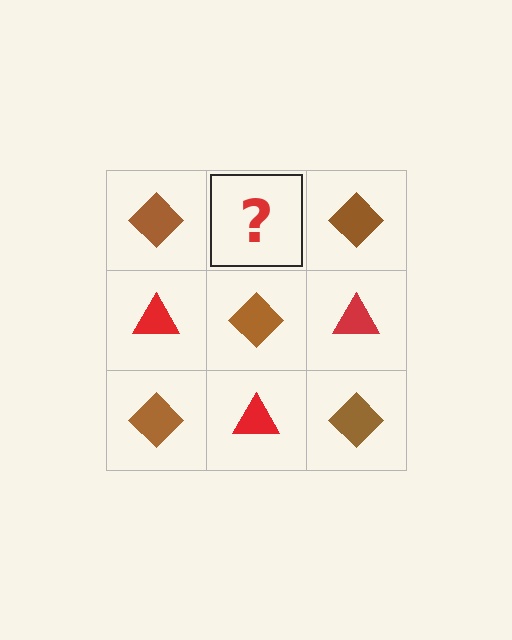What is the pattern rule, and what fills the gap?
The rule is that it alternates brown diamond and red triangle in a checkerboard pattern. The gap should be filled with a red triangle.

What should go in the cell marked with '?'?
The missing cell should contain a red triangle.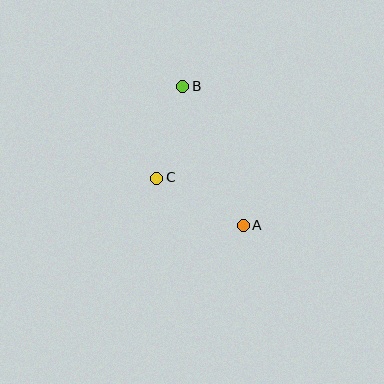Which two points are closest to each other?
Points B and C are closest to each other.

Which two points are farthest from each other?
Points A and B are farthest from each other.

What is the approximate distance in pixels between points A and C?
The distance between A and C is approximately 99 pixels.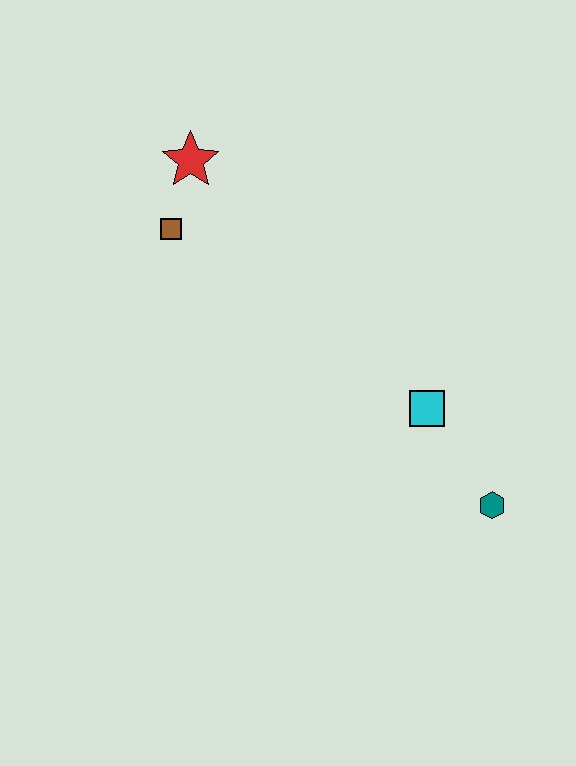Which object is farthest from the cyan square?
The red star is farthest from the cyan square.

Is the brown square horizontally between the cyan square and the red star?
No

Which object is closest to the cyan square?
The teal hexagon is closest to the cyan square.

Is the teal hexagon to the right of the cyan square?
Yes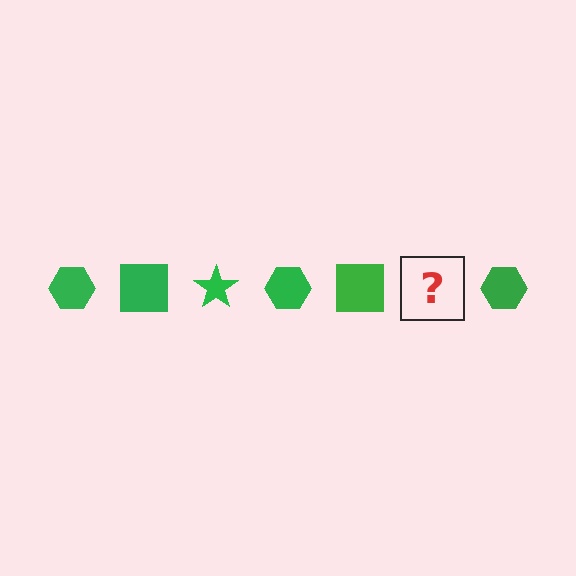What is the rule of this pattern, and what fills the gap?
The rule is that the pattern cycles through hexagon, square, star shapes in green. The gap should be filled with a green star.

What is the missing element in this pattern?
The missing element is a green star.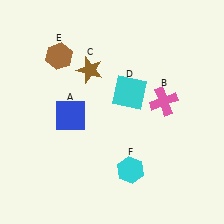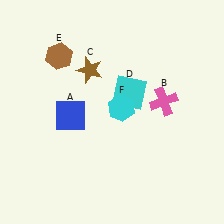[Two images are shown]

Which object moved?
The cyan hexagon (F) moved up.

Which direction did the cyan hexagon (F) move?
The cyan hexagon (F) moved up.